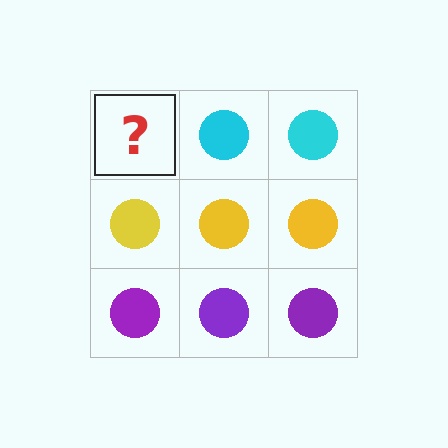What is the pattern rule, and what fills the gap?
The rule is that each row has a consistent color. The gap should be filled with a cyan circle.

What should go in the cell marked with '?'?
The missing cell should contain a cyan circle.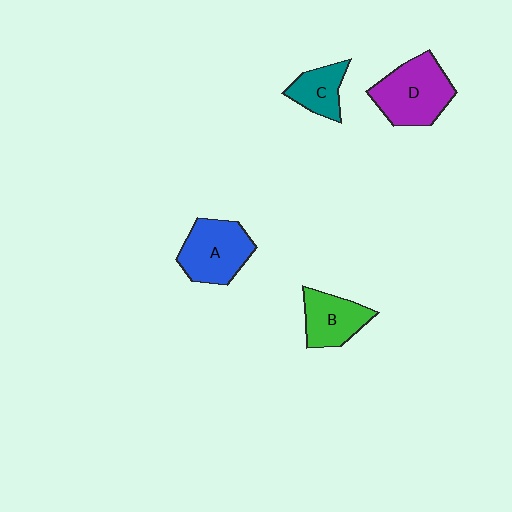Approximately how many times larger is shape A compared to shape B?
Approximately 1.3 times.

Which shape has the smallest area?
Shape C (teal).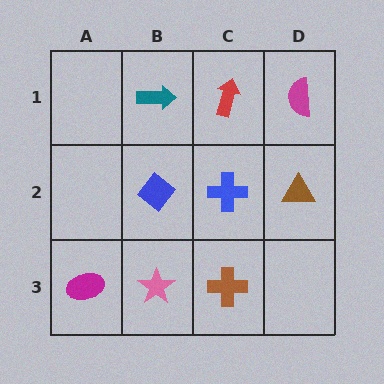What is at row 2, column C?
A blue cross.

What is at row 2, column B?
A blue diamond.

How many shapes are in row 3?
3 shapes.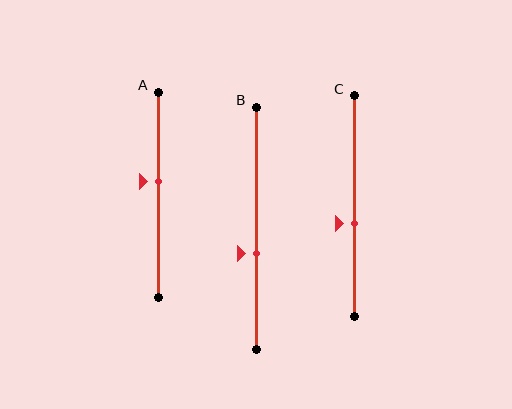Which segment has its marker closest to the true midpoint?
Segment A has its marker closest to the true midpoint.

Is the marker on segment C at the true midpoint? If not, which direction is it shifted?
No, the marker on segment C is shifted downward by about 8% of the segment length.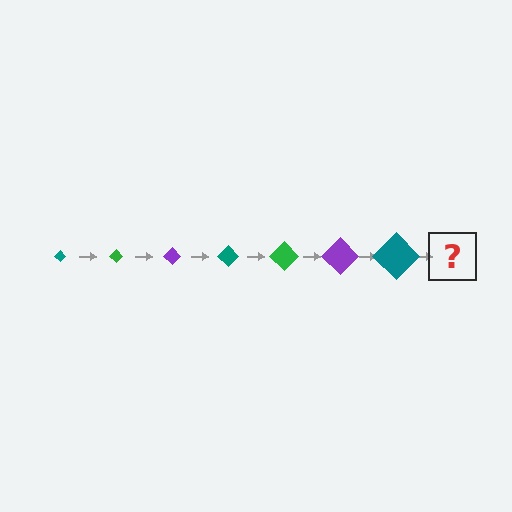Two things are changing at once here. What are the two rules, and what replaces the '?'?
The two rules are that the diamond grows larger each step and the color cycles through teal, green, and purple. The '?' should be a green diamond, larger than the previous one.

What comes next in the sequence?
The next element should be a green diamond, larger than the previous one.